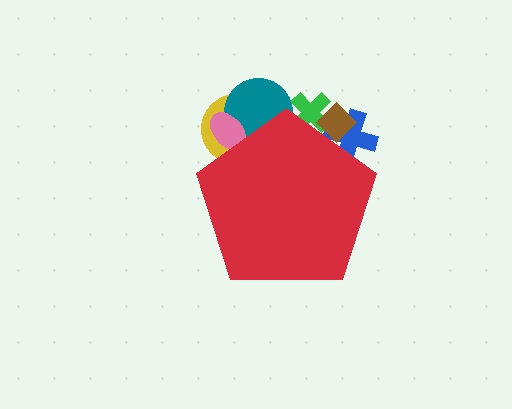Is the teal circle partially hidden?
Yes, the teal circle is partially hidden behind the red pentagon.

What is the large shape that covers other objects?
A red pentagon.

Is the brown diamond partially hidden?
Yes, the brown diamond is partially hidden behind the red pentagon.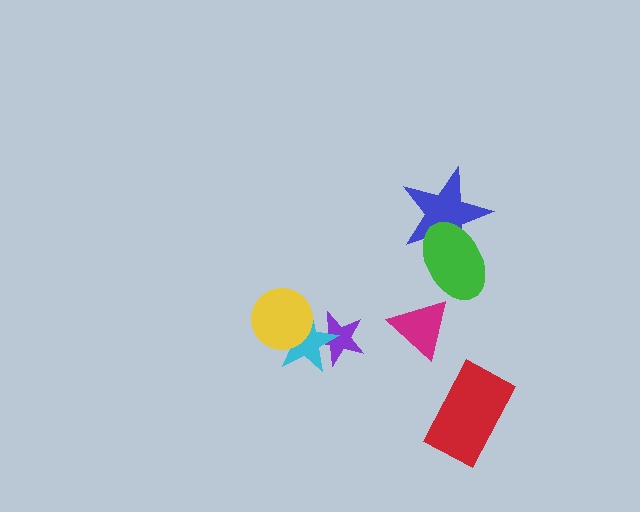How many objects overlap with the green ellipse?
1 object overlaps with the green ellipse.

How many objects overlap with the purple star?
1 object overlaps with the purple star.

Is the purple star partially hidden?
Yes, it is partially covered by another shape.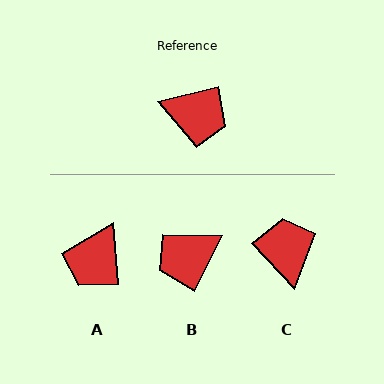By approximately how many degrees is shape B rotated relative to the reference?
Approximately 130 degrees clockwise.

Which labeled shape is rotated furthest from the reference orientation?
B, about 130 degrees away.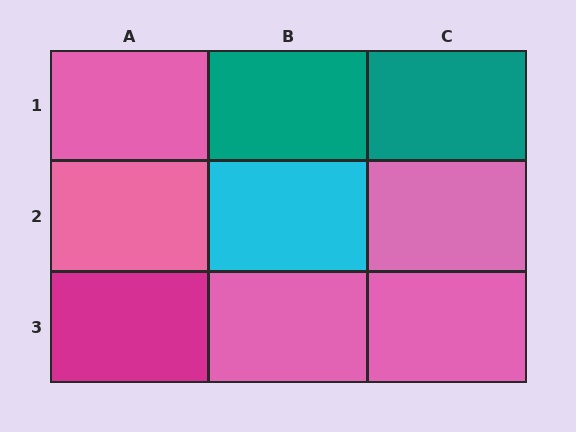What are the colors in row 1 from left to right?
Pink, teal, teal.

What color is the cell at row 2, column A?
Pink.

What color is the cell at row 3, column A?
Magenta.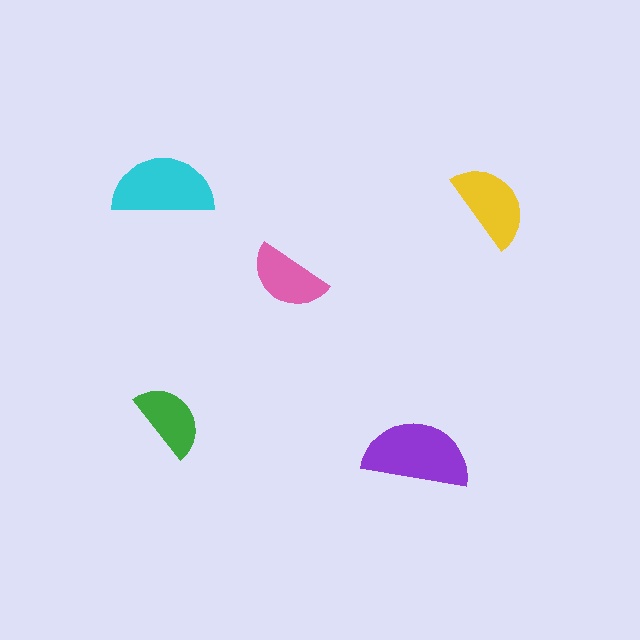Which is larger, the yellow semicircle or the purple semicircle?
The purple one.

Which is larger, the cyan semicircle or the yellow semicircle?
The cyan one.